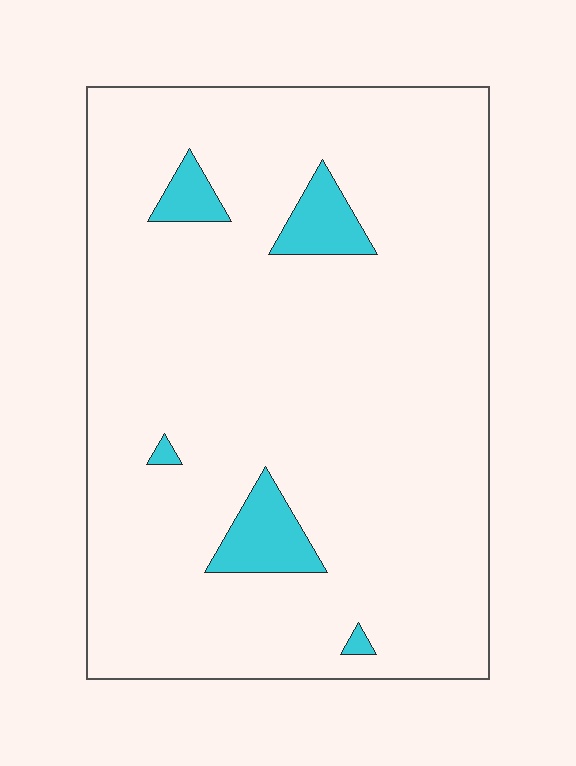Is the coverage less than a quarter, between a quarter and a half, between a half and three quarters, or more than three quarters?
Less than a quarter.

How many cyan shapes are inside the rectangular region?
5.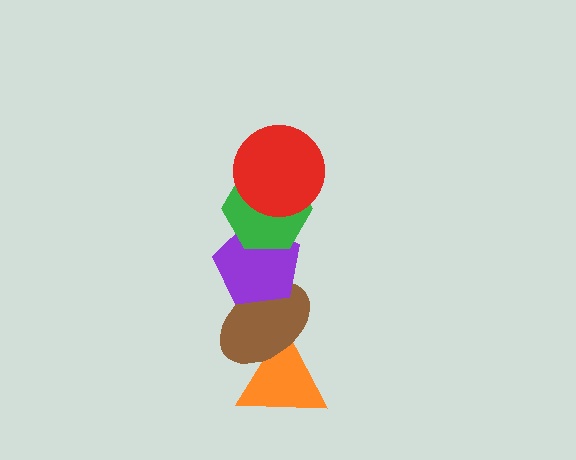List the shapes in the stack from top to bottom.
From top to bottom: the red circle, the green hexagon, the purple pentagon, the brown ellipse, the orange triangle.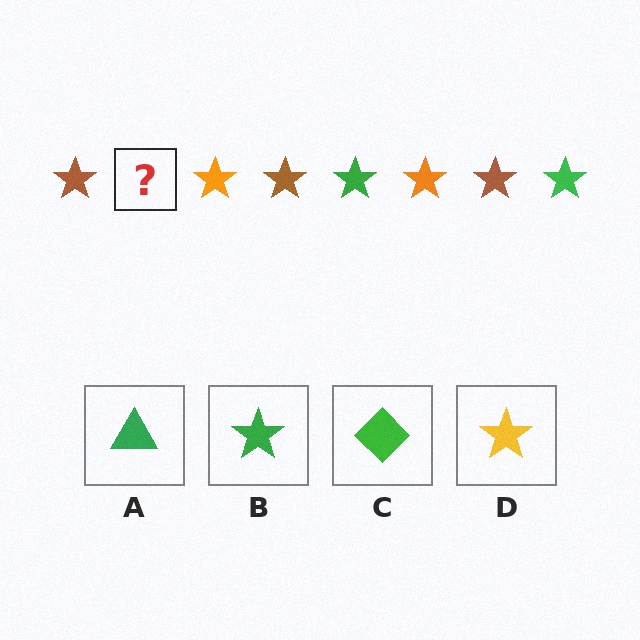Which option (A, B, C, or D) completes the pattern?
B.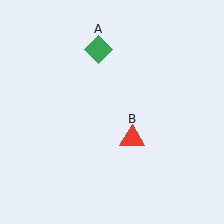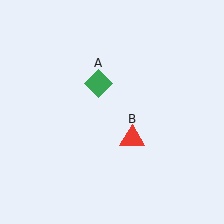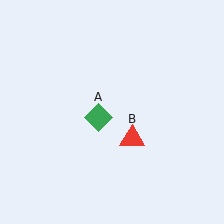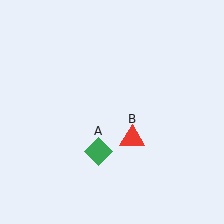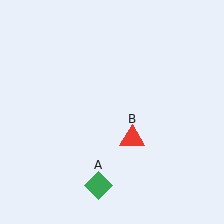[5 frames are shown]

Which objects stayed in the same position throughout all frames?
Red triangle (object B) remained stationary.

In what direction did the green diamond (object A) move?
The green diamond (object A) moved down.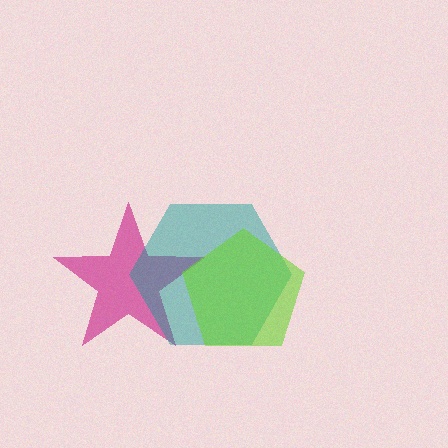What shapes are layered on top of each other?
The layered shapes are: a magenta star, a teal hexagon, a lime pentagon.